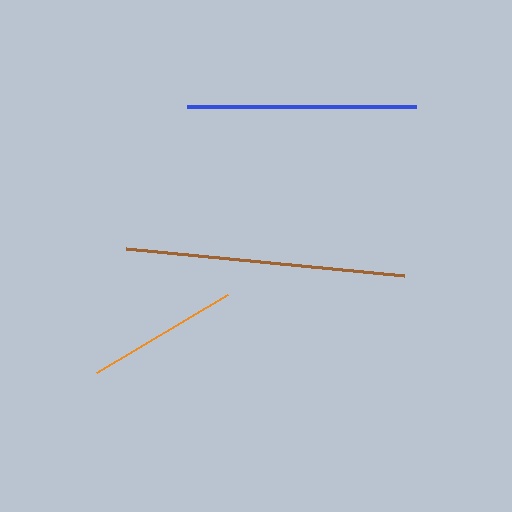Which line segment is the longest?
The brown line is the longest at approximately 279 pixels.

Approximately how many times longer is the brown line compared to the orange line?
The brown line is approximately 1.8 times the length of the orange line.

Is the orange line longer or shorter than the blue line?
The blue line is longer than the orange line.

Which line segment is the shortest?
The orange line is the shortest at approximately 153 pixels.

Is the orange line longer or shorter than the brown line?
The brown line is longer than the orange line.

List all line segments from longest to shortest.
From longest to shortest: brown, blue, orange.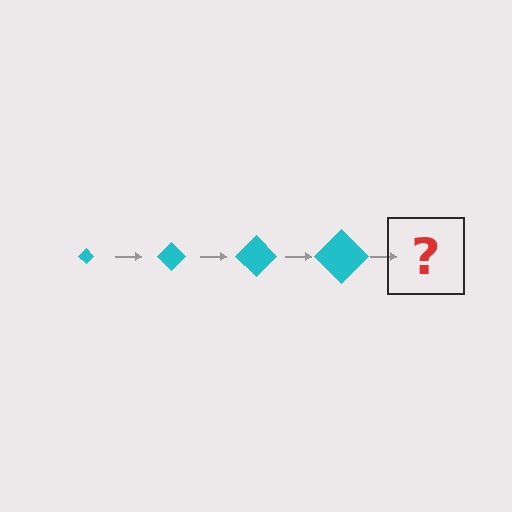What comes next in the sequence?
The next element should be a cyan diamond, larger than the previous one.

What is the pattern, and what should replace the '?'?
The pattern is that the diamond gets progressively larger each step. The '?' should be a cyan diamond, larger than the previous one.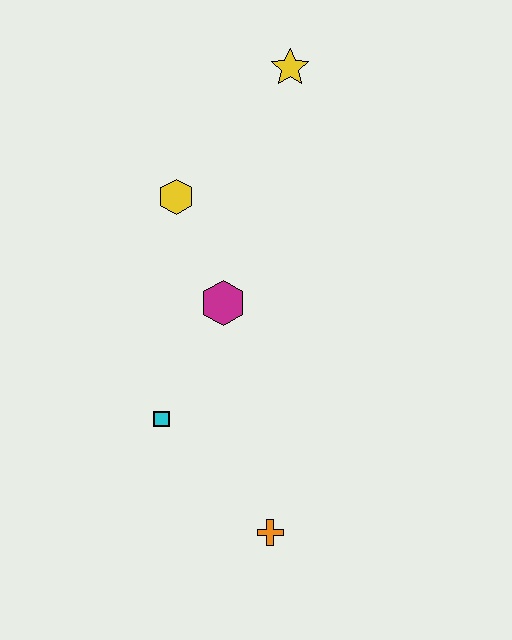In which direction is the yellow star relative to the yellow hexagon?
The yellow star is above the yellow hexagon.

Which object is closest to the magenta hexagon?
The yellow hexagon is closest to the magenta hexagon.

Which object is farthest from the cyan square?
The yellow star is farthest from the cyan square.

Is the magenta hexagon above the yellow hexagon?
No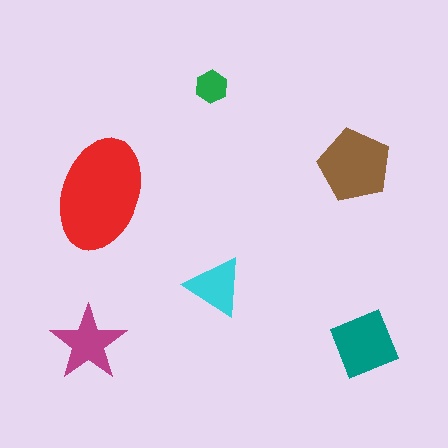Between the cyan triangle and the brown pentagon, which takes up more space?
The brown pentagon.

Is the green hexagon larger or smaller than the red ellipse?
Smaller.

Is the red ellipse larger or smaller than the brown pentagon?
Larger.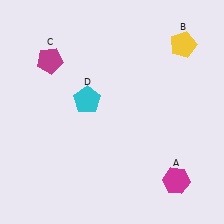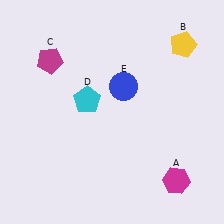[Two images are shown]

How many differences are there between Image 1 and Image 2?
There is 1 difference between the two images.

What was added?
A blue circle (E) was added in Image 2.